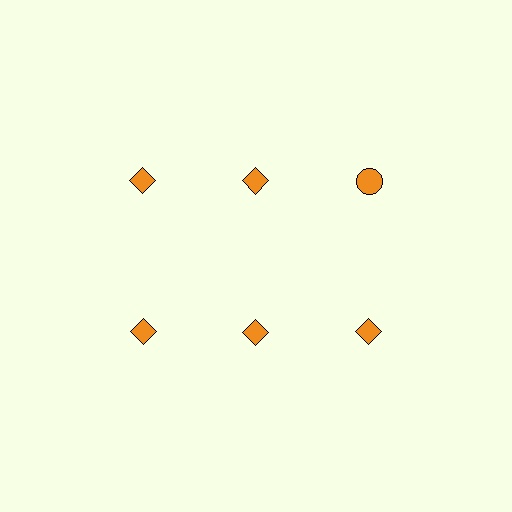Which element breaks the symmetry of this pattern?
The orange circle in the top row, center column breaks the symmetry. All other shapes are orange diamonds.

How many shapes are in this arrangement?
There are 6 shapes arranged in a grid pattern.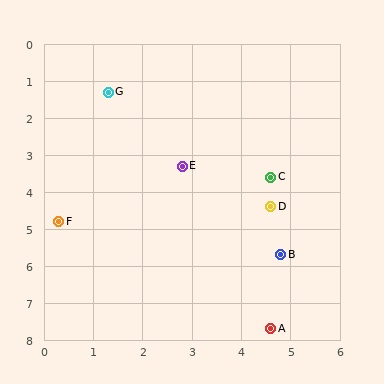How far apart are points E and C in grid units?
Points E and C are about 1.8 grid units apart.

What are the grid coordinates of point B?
Point B is at approximately (4.8, 5.7).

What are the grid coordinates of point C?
Point C is at approximately (4.6, 3.6).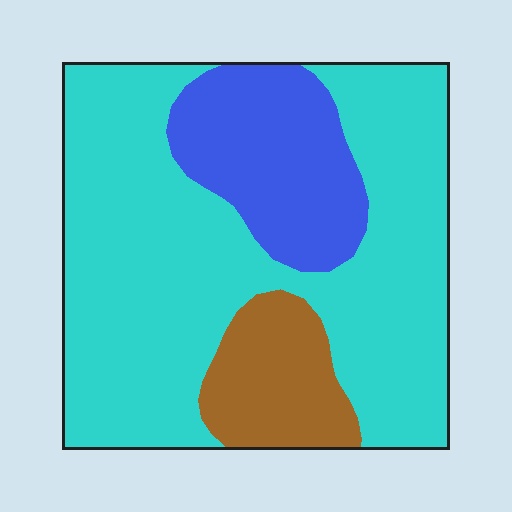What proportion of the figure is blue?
Blue takes up about one fifth (1/5) of the figure.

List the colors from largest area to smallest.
From largest to smallest: cyan, blue, brown.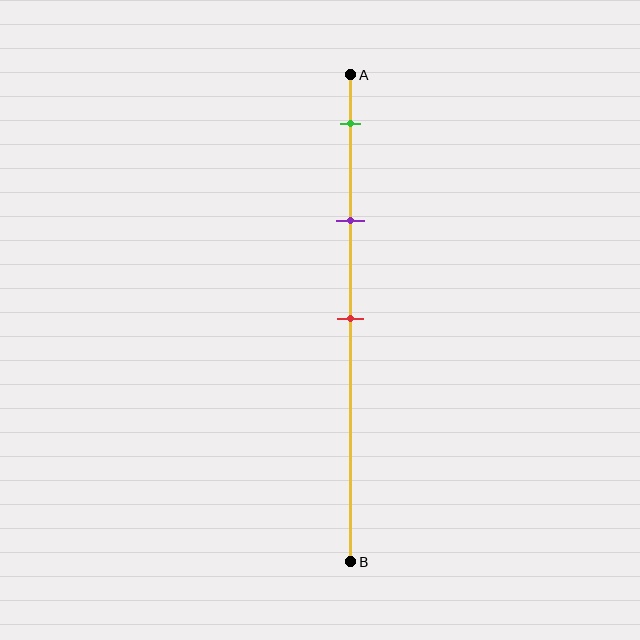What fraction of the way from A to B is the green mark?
The green mark is approximately 10% (0.1) of the way from A to B.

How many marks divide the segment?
There are 3 marks dividing the segment.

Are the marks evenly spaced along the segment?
Yes, the marks are approximately evenly spaced.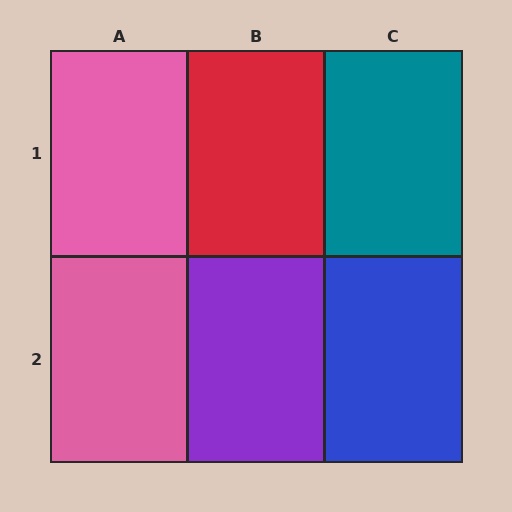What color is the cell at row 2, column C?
Blue.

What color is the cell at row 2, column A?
Pink.